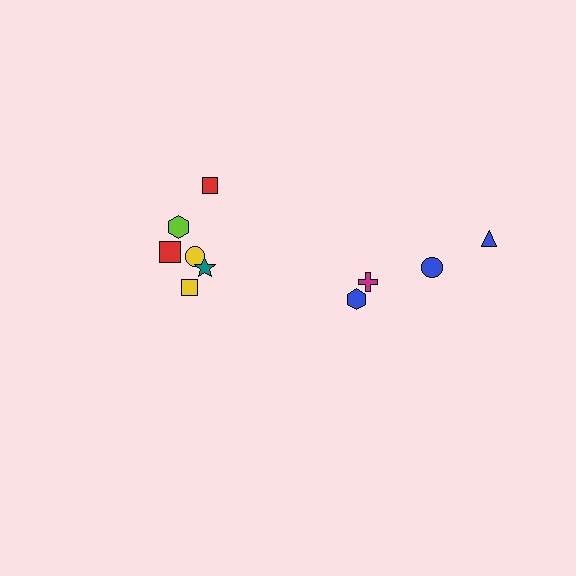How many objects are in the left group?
There are 6 objects.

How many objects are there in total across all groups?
There are 10 objects.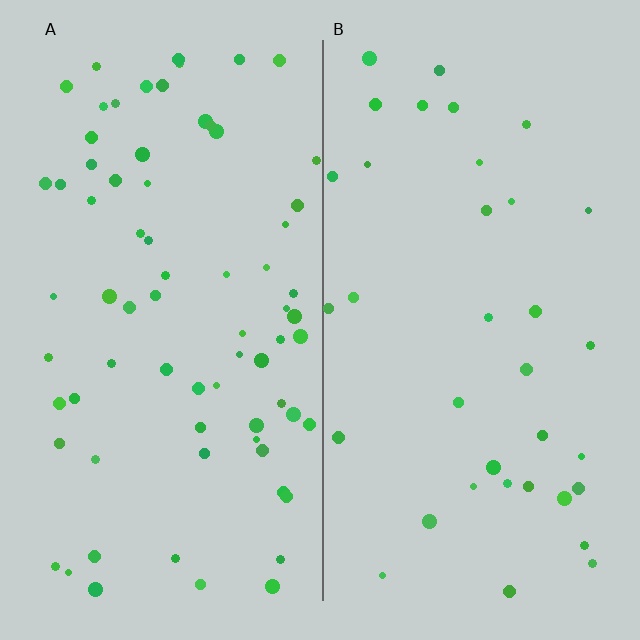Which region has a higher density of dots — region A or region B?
A (the left).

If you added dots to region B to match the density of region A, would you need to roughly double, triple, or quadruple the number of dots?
Approximately double.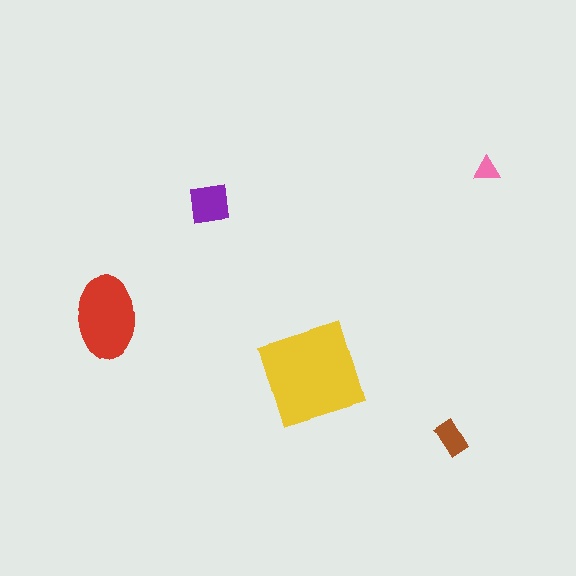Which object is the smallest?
The pink triangle.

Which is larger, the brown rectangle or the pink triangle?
The brown rectangle.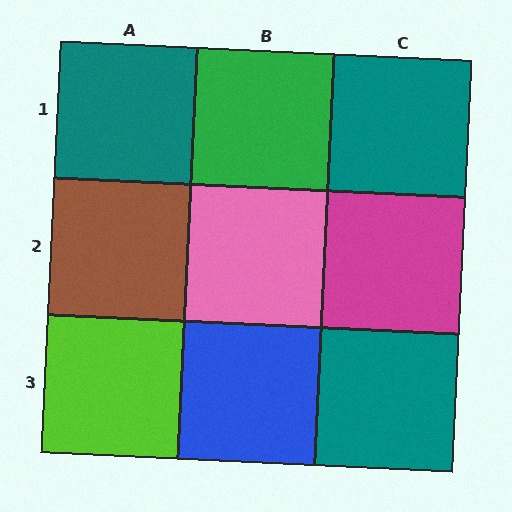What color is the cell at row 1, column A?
Teal.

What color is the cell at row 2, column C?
Magenta.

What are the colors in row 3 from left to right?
Lime, blue, teal.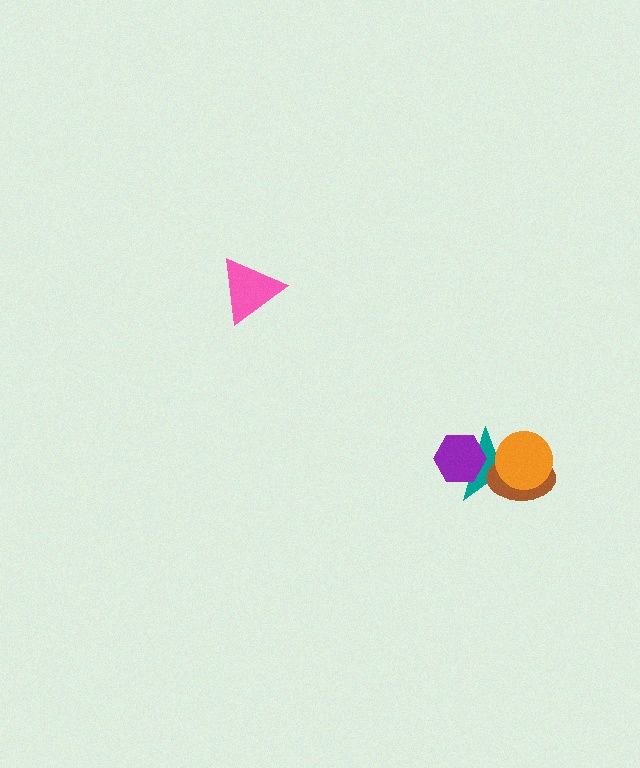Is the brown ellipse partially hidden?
Yes, it is partially covered by another shape.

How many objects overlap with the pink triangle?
0 objects overlap with the pink triangle.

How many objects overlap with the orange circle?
2 objects overlap with the orange circle.